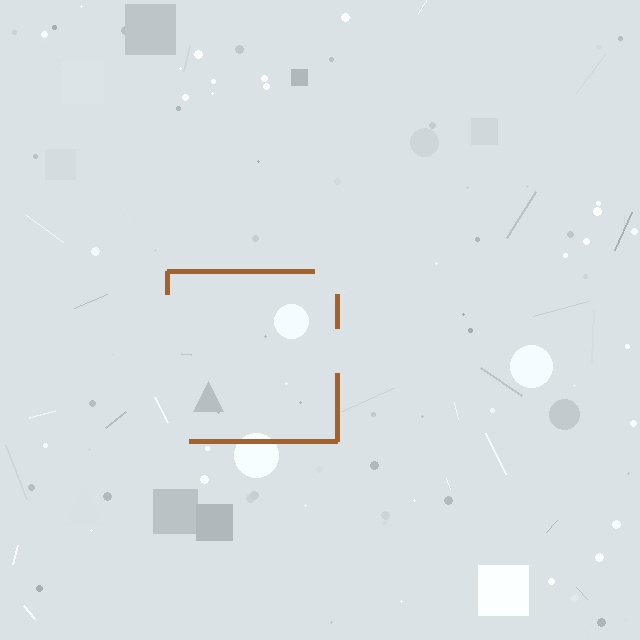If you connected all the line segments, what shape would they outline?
They would outline a square.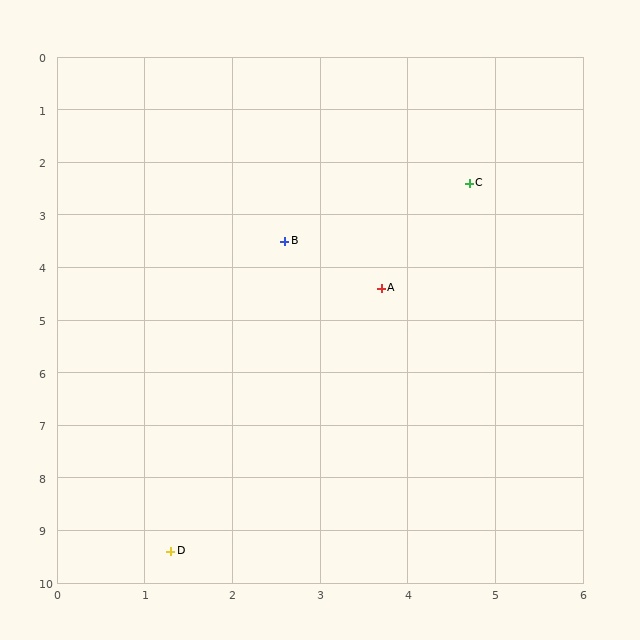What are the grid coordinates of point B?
Point B is at approximately (2.6, 3.5).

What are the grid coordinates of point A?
Point A is at approximately (3.7, 4.4).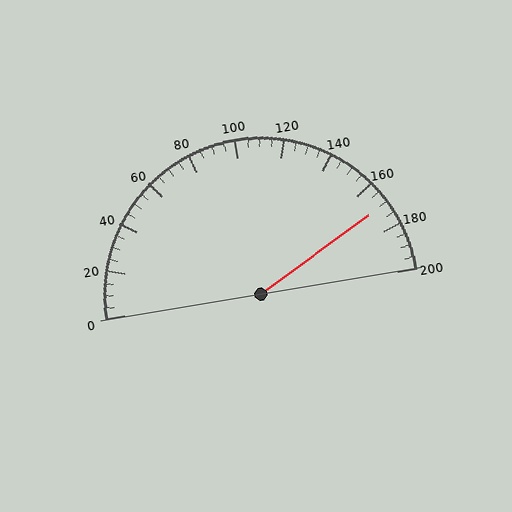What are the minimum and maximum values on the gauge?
The gauge ranges from 0 to 200.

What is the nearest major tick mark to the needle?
The nearest major tick mark is 160.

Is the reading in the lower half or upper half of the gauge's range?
The reading is in the upper half of the range (0 to 200).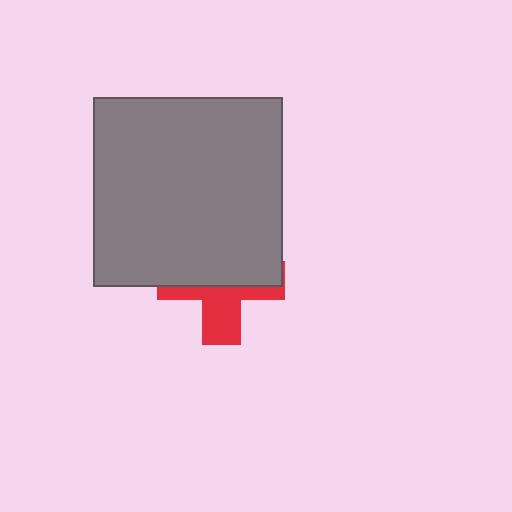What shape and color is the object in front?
The object in front is a gray square.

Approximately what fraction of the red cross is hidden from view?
Roughly 59% of the red cross is hidden behind the gray square.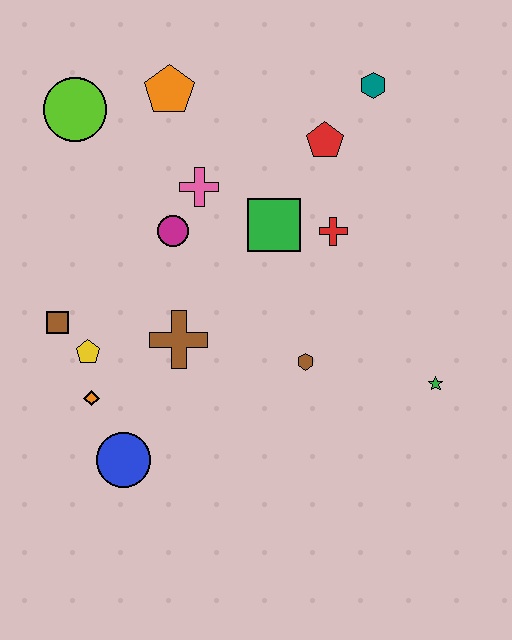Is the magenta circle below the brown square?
No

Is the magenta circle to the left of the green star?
Yes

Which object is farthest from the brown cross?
The teal hexagon is farthest from the brown cross.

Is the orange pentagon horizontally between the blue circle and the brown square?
No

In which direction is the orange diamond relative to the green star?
The orange diamond is to the left of the green star.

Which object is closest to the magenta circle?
The pink cross is closest to the magenta circle.